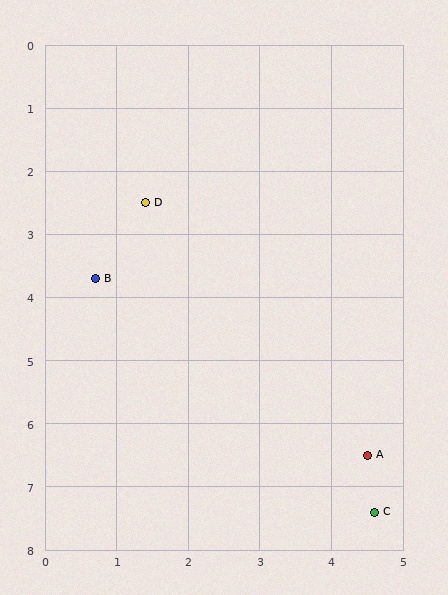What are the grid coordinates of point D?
Point D is at approximately (1.4, 2.5).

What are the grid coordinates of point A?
Point A is at approximately (4.5, 6.5).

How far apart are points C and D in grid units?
Points C and D are about 5.9 grid units apart.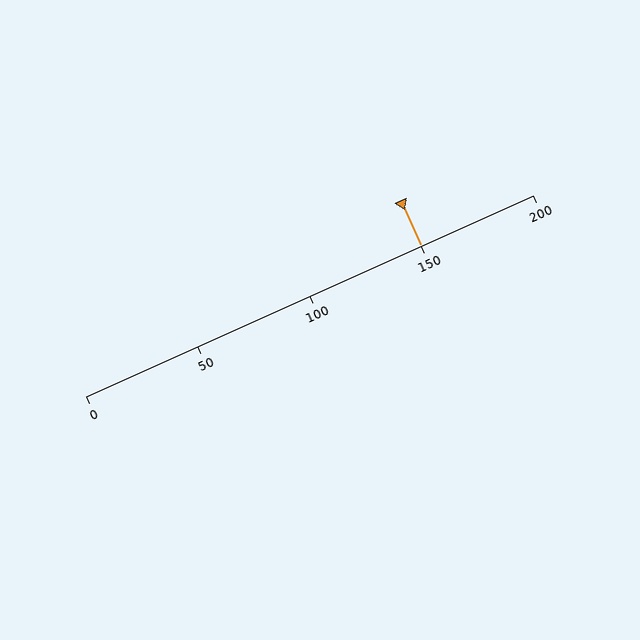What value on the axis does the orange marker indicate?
The marker indicates approximately 150.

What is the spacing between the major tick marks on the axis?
The major ticks are spaced 50 apart.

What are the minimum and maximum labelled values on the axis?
The axis runs from 0 to 200.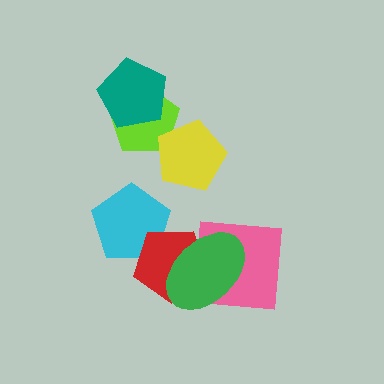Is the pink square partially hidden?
Yes, it is partially covered by another shape.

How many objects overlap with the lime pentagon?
2 objects overlap with the lime pentagon.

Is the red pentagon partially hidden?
Yes, it is partially covered by another shape.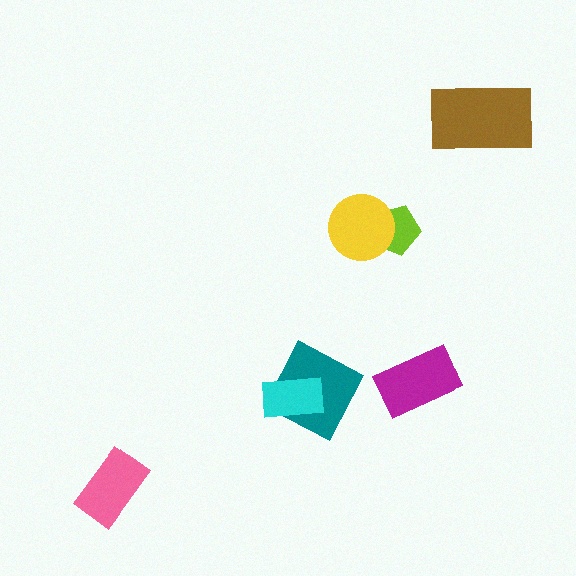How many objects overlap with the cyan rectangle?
1 object overlaps with the cyan rectangle.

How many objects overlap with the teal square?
1 object overlaps with the teal square.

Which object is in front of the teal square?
The cyan rectangle is in front of the teal square.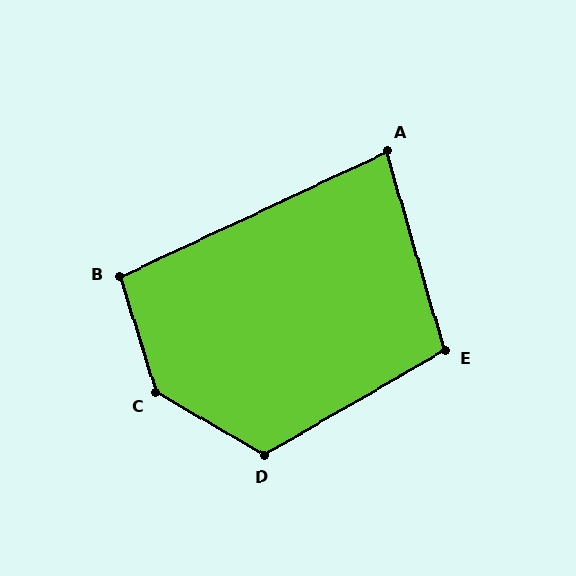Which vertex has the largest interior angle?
C, at approximately 137 degrees.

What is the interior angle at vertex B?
Approximately 98 degrees (obtuse).